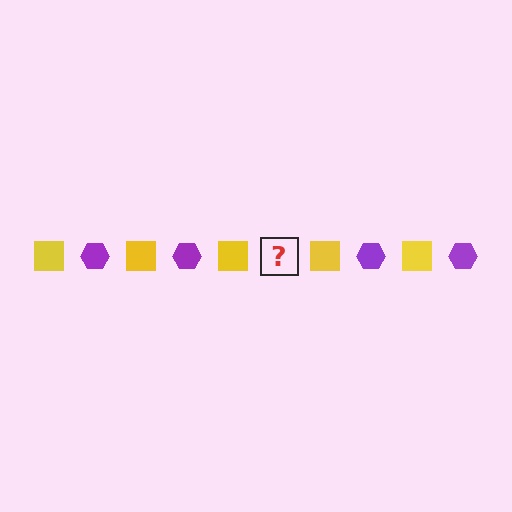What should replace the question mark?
The question mark should be replaced with a purple hexagon.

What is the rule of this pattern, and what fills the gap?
The rule is that the pattern alternates between yellow square and purple hexagon. The gap should be filled with a purple hexagon.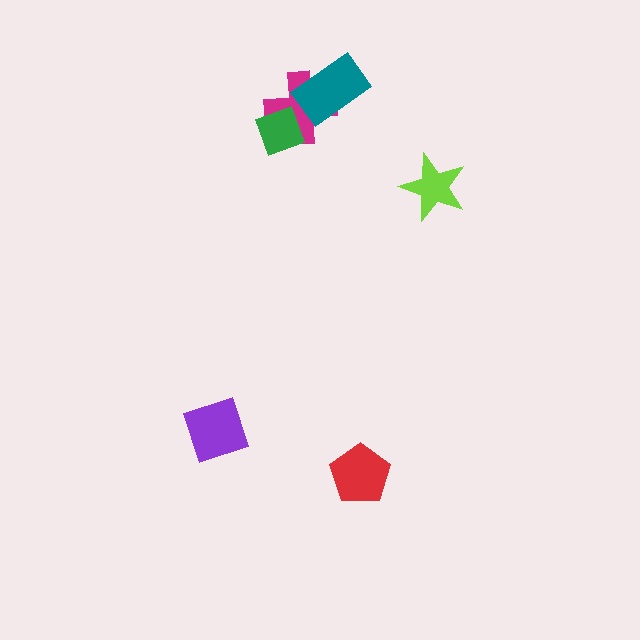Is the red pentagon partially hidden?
No, no other shape covers it.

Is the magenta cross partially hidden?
Yes, it is partially covered by another shape.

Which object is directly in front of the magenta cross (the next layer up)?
The teal rectangle is directly in front of the magenta cross.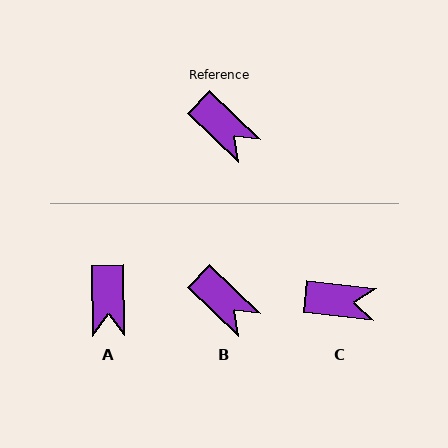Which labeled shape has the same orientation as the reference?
B.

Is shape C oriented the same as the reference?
No, it is off by about 37 degrees.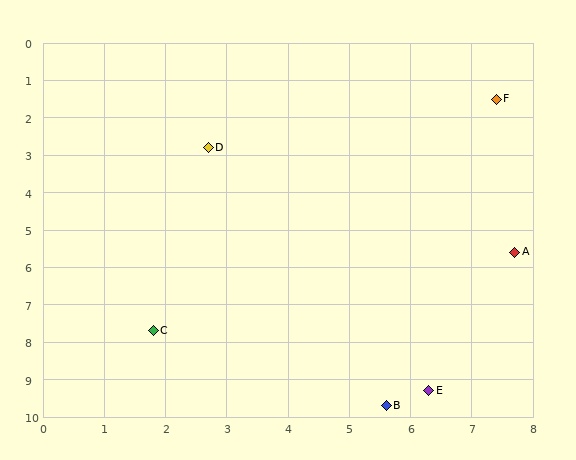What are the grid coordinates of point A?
Point A is at approximately (7.7, 5.6).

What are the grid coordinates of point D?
Point D is at approximately (2.7, 2.8).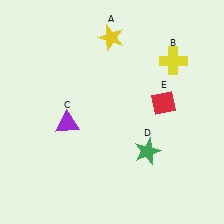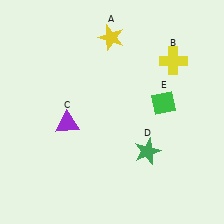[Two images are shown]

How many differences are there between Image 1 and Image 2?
There is 1 difference between the two images.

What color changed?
The diamond (E) changed from red in Image 1 to green in Image 2.